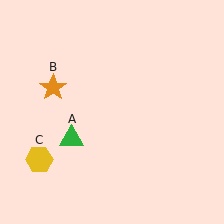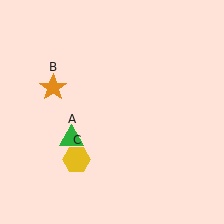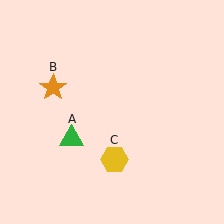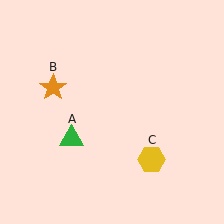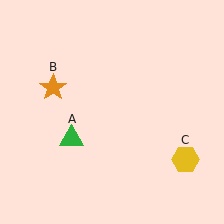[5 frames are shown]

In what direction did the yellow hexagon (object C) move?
The yellow hexagon (object C) moved right.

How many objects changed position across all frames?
1 object changed position: yellow hexagon (object C).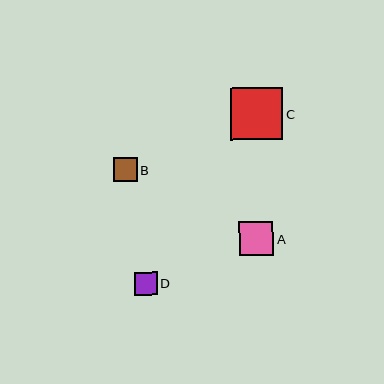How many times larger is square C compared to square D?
Square C is approximately 2.2 times the size of square D.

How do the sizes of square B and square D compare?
Square B and square D are approximately the same size.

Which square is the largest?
Square C is the largest with a size of approximately 52 pixels.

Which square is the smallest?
Square D is the smallest with a size of approximately 23 pixels.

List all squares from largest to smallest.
From largest to smallest: C, A, B, D.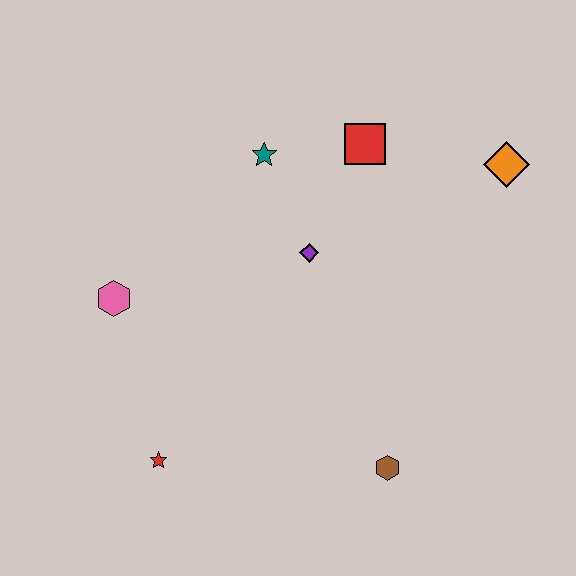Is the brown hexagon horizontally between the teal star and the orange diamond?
Yes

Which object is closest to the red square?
The teal star is closest to the red square.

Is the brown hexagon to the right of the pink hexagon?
Yes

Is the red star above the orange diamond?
No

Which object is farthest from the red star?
The orange diamond is farthest from the red star.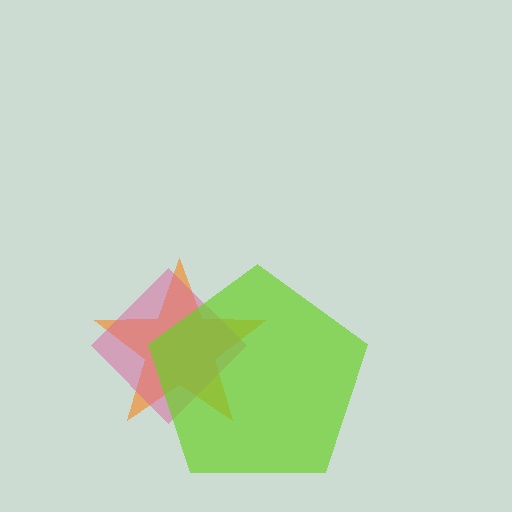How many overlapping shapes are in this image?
There are 3 overlapping shapes in the image.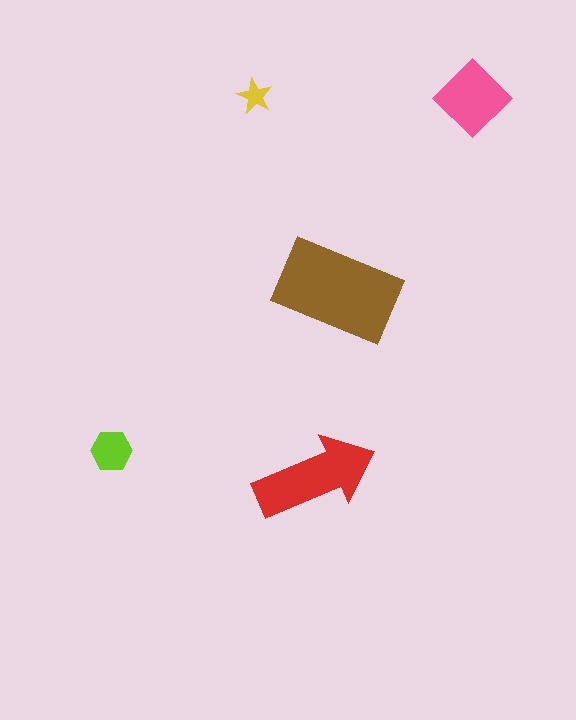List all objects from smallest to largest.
The yellow star, the lime hexagon, the pink diamond, the red arrow, the brown rectangle.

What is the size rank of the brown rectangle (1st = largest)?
1st.